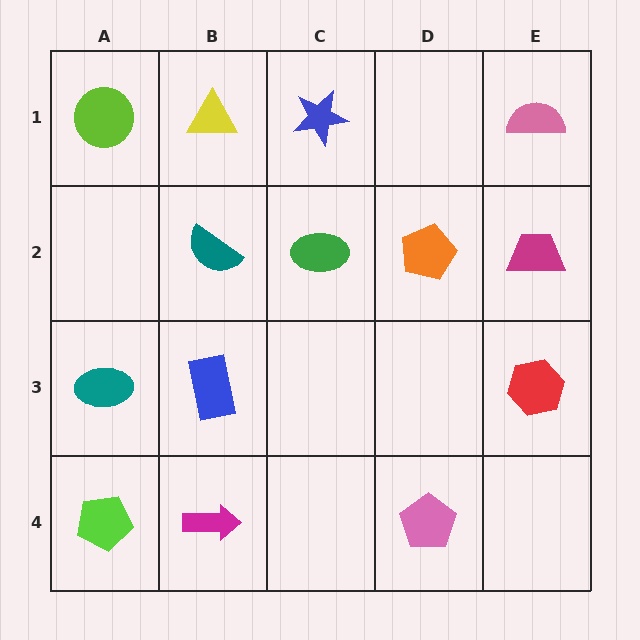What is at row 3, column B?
A blue rectangle.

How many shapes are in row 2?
4 shapes.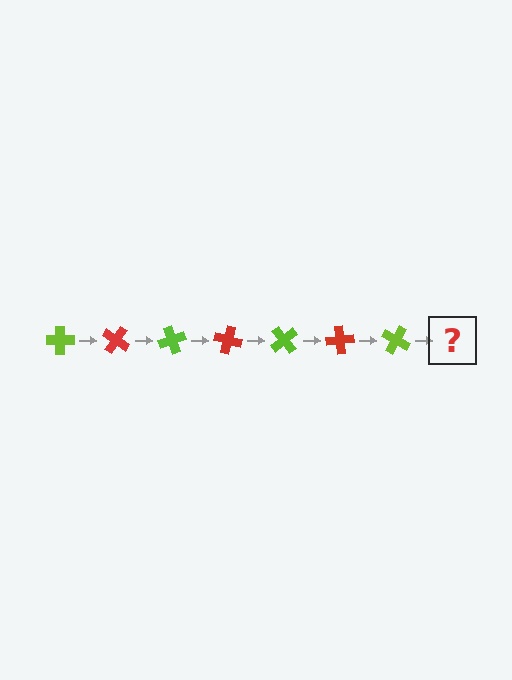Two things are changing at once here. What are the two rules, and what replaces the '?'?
The two rules are that it rotates 35 degrees each step and the color cycles through lime and red. The '?' should be a red cross, rotated 245 degrees from the start.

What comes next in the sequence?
The next element should be a red cross, rotated 245 degrees from the start.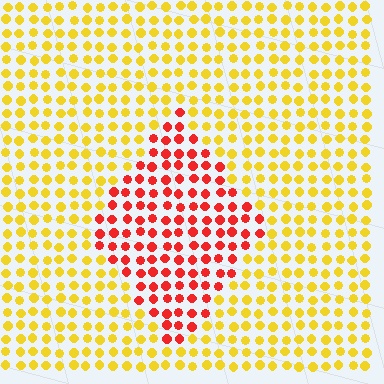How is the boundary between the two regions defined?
The boundary is defined purely by a slight shift in hue (about 53 degrees). Spacing, size, and orientation are identical on both sides.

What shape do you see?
I see a diamond.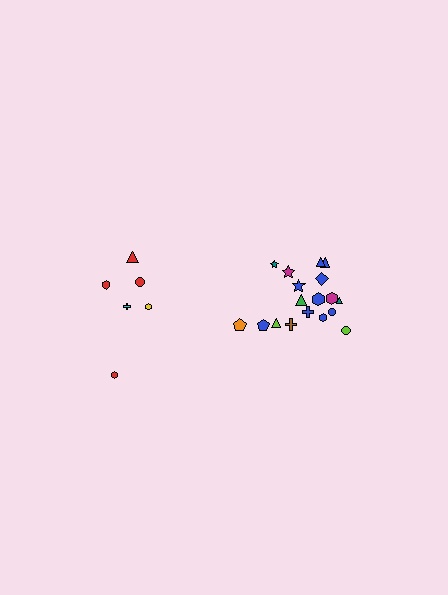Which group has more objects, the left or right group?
The right group.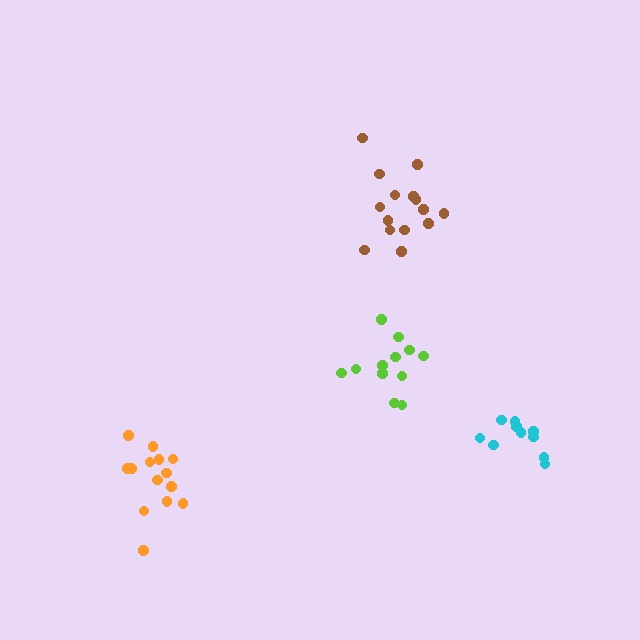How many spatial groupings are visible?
There are 4 spatial groupings.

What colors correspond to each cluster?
The clusters are colored: lime, cyan, orange, brown.